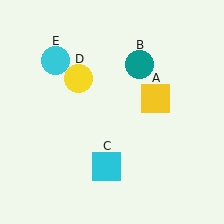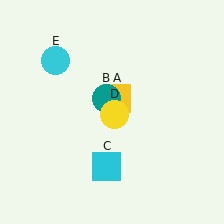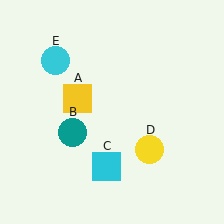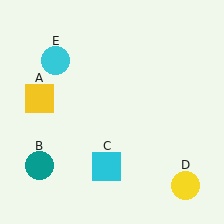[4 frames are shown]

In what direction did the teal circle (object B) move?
The teal circle (object B) moved down and to the left.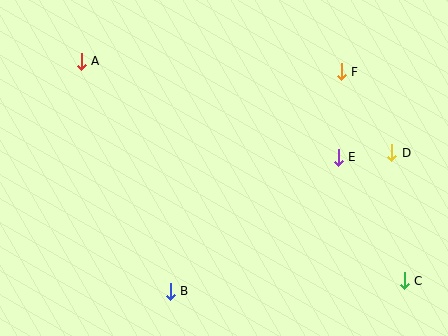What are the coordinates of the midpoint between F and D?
The midpoint between F and D is at (366, 112).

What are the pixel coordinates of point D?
Point D is at (392, 153).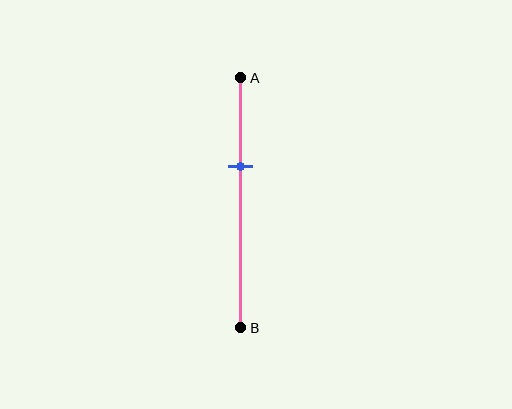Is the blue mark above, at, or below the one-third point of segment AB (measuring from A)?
The blue mark is approximately at the one-third point of segment AB.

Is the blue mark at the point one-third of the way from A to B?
Yes, the mark is approximately at the one-third point.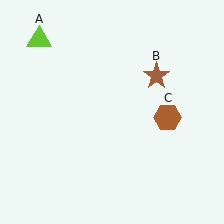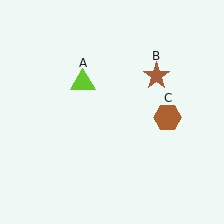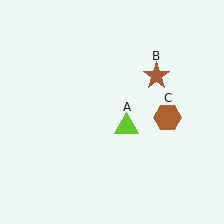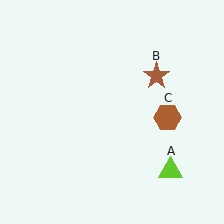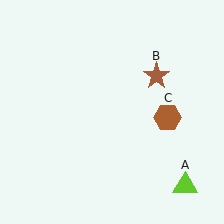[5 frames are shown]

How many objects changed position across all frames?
1 object changed position: lime triangle (object A).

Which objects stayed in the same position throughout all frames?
Brown star (object B) and brown hexagon (object C) remained stationary.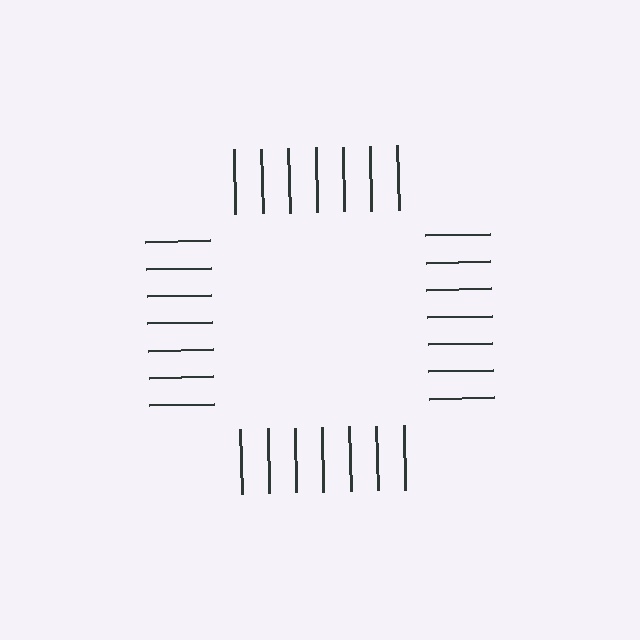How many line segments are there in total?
28 — 7 along each of the 4 edges.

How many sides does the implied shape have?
4 sides — the line-ends trace a square.